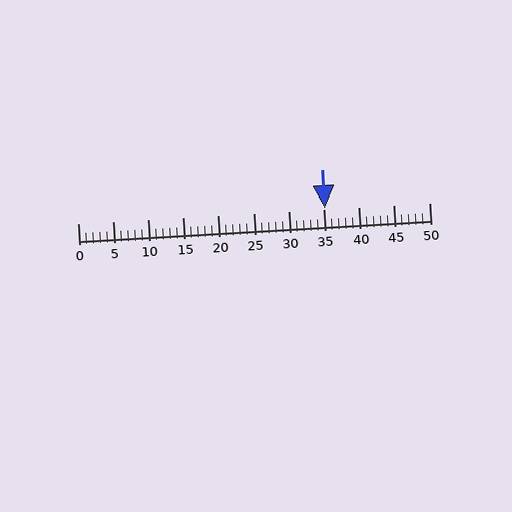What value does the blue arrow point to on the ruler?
The blue arrow points to approximately 35.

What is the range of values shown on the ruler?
The ruler shows values from 0 to 50.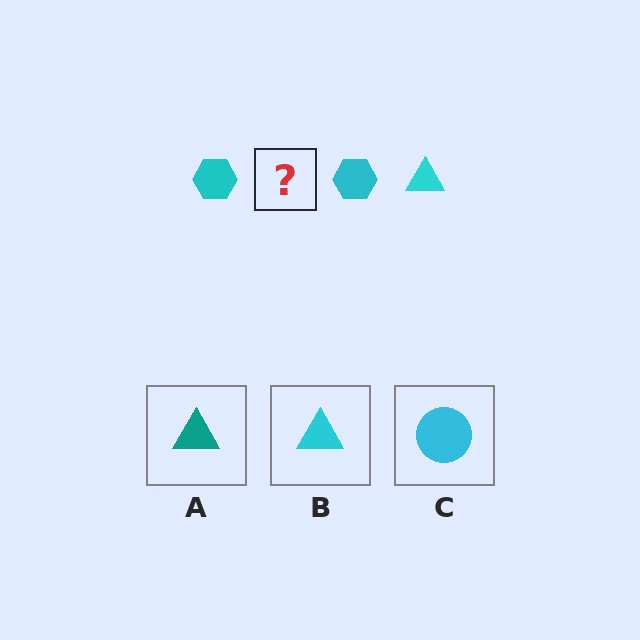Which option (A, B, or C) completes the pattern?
B.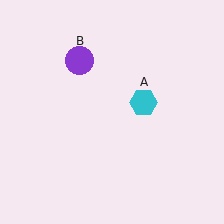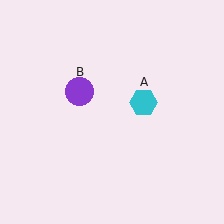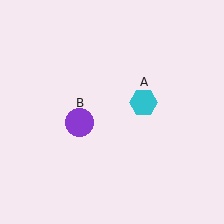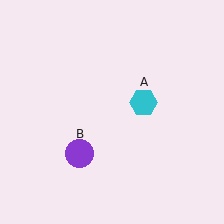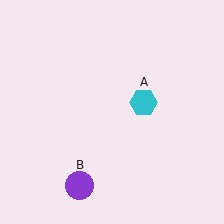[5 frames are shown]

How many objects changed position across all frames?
1 object changed position: purple circle (object B).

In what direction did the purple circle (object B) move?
The purple circle (object B) moved down.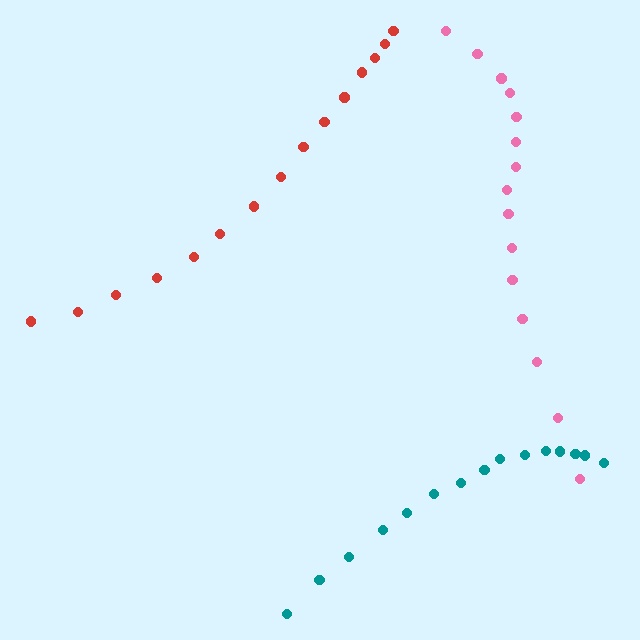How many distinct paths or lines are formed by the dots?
There are 3 distinct paths.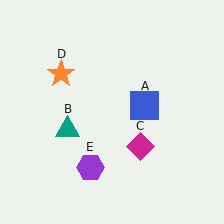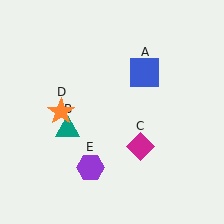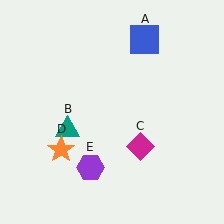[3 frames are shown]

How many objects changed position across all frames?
2 objects changed position: blue square (object A), orange star (object D).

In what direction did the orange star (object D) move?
The orange star (object D) moved down.